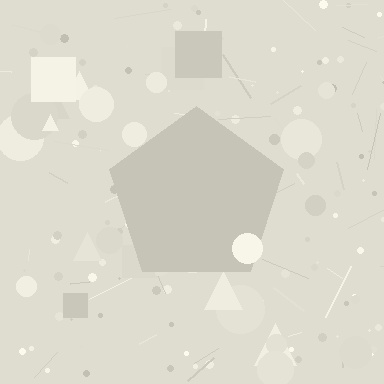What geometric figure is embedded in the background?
A pentagon is embedded in the background.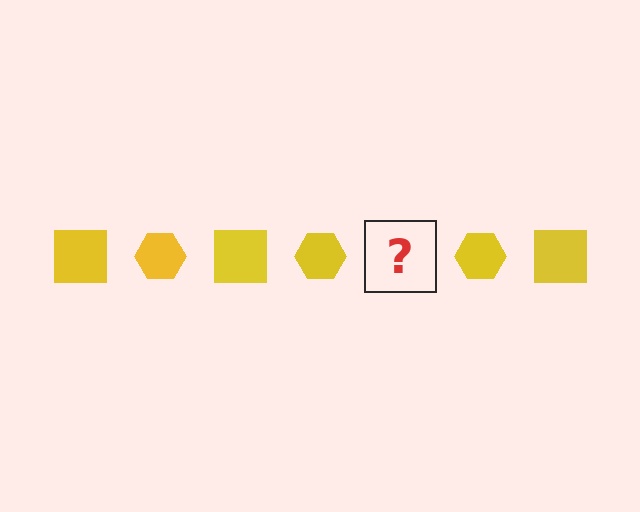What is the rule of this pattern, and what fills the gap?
The rule is that the pattern cycles through square, hexagon shapes in yellow. The gap should be filled with a yellow square.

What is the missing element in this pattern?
The missing element is a yellow square.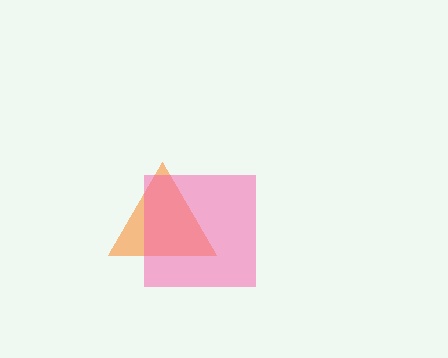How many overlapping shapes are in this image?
There are 2 overlapping shapes in the image.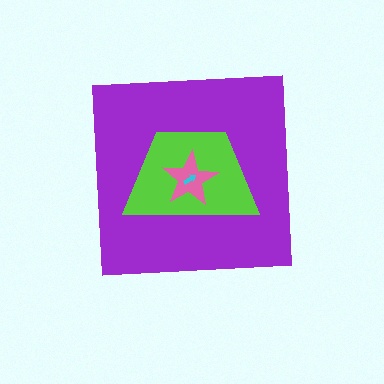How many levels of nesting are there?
4.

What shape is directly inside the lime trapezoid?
The pink star.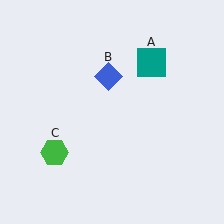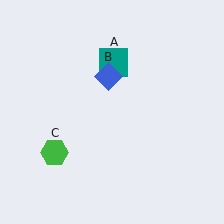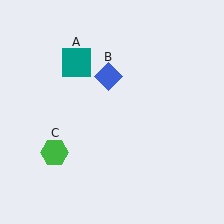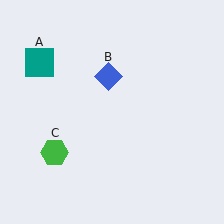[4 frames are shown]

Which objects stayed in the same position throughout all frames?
Blue diamond (object B) and green hexagon (object C) remained stationary.